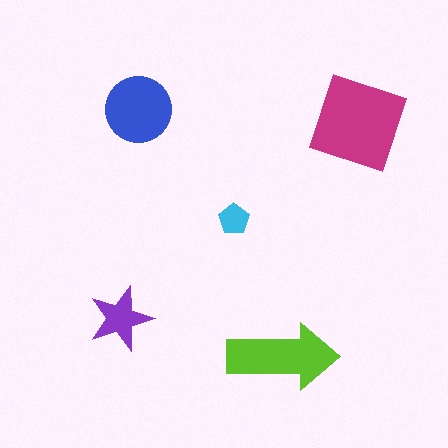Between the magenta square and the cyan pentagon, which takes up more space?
The magenta square.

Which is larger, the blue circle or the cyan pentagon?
The blue circle.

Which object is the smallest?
The cyan pentagon.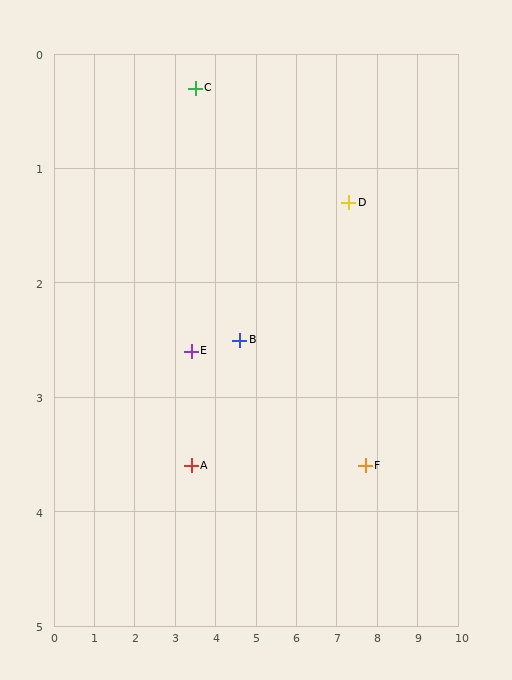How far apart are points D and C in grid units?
Points D and C are about 3.9 grid units apart.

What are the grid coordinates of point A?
Point A is at approximately (3.4, 3.6).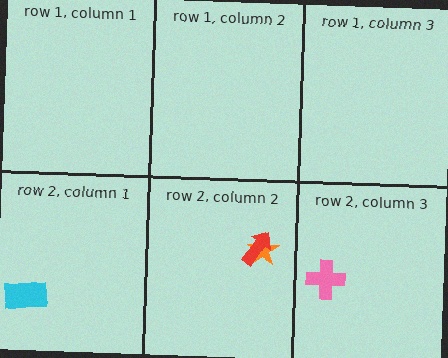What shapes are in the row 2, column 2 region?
The orange star, the red arrow.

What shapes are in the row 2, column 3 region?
The pink cross.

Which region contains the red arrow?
The row 2, column 2 region.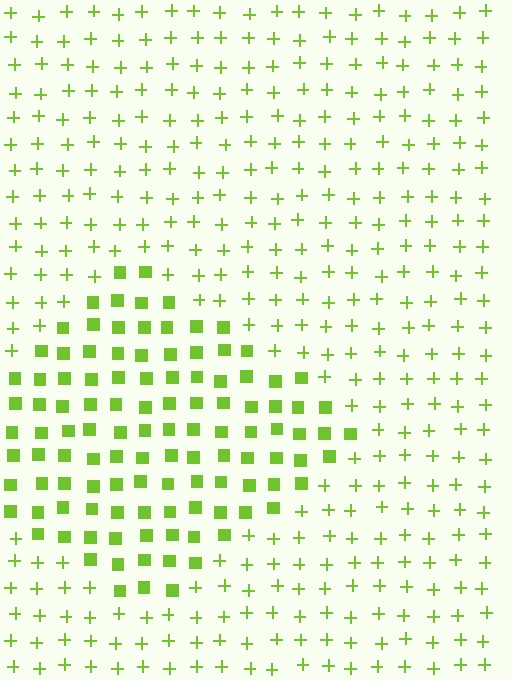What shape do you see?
I see a diamond.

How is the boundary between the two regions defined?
The boundary is defined by a change in element shape: squares inside vs. plus signs outside. All elements share the same color and spacing.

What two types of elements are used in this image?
The image uses squares inside the diamond region and plus signs outside it.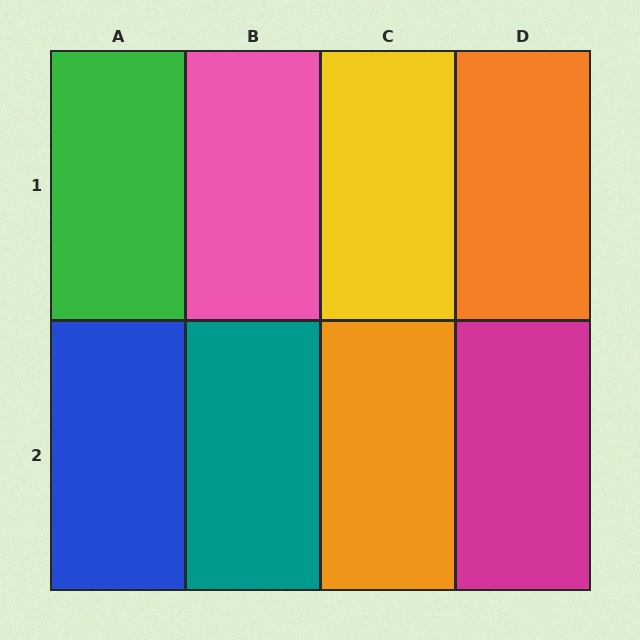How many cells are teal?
1 cell is teal.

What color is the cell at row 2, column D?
Magenta.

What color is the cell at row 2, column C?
Orange.